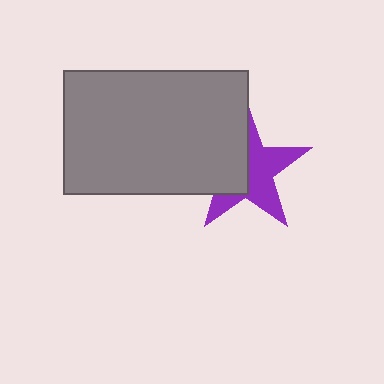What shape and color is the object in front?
The object in front is a gray rectangle.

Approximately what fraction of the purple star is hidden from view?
Roughly 46% of the purple star is hidden behind the gray rectangle.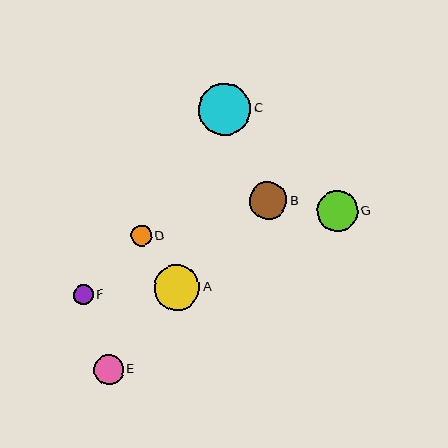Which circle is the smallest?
Circle F is the smallest with a size of approximately 20 pixels.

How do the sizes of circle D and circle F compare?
Circle D and circle F are approximately the same size.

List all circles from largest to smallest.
From largest to smallest: C, A, G, B, E, D, F.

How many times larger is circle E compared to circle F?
Circle E is approximately 1.5 times the size of circle F.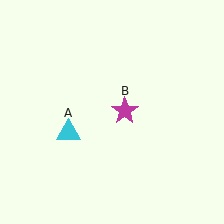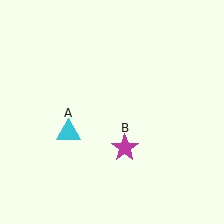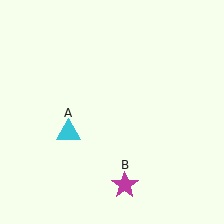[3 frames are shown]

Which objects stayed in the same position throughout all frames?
Cyan triangle (object A) remained stationary.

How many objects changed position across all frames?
1 object changed position: magenta star (object B).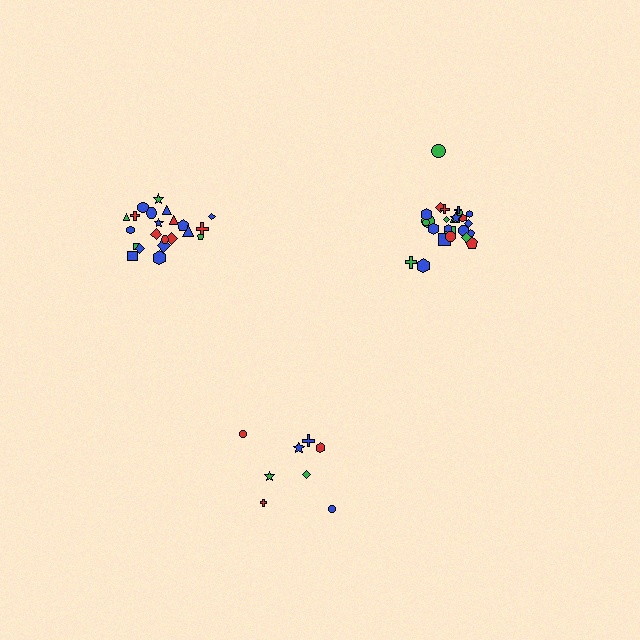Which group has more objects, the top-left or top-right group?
The top-right group.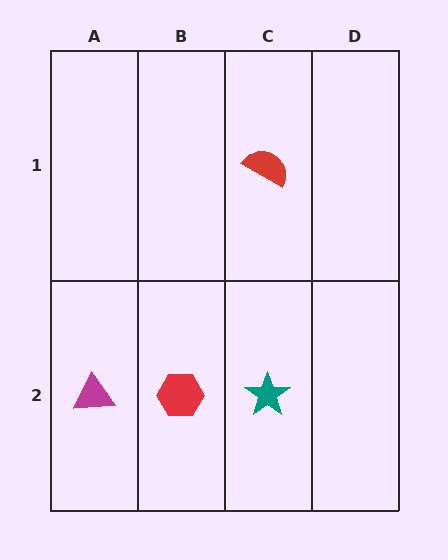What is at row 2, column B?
A red hexagon.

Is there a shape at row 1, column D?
No, that cell is empty.